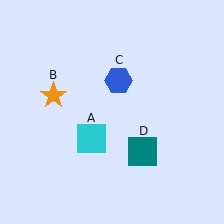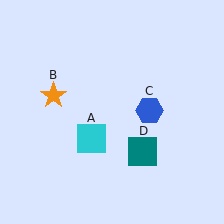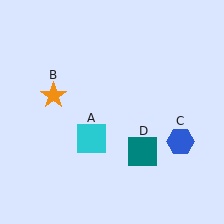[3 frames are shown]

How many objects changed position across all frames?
1 object changed position: blue hexagon (object C).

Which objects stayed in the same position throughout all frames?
Cyan square (object A) and orange star (object B) and teal square (object D) remained stationary.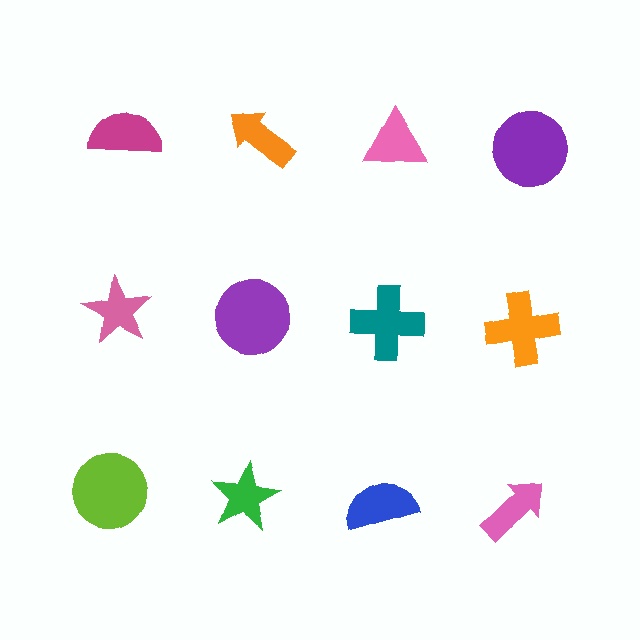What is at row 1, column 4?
A purple circle.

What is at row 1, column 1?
A magenta semicircle.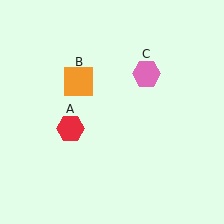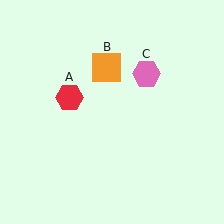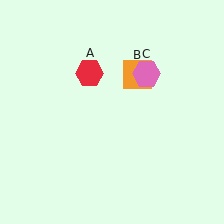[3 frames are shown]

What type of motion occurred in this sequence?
The red hexagon (object A), orange square (object B) rotated clockwise around the center of the scene.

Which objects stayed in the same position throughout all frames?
Pink hexagon (object C) remained stationary.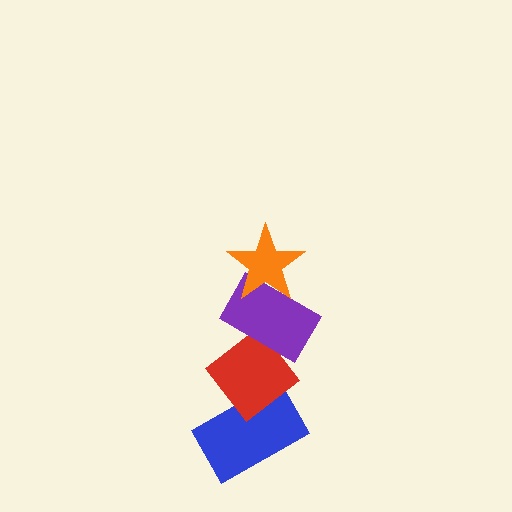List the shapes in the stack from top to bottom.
From top to bottom: the orange star, the purple rectangle, the red diamond, the blue rectangle.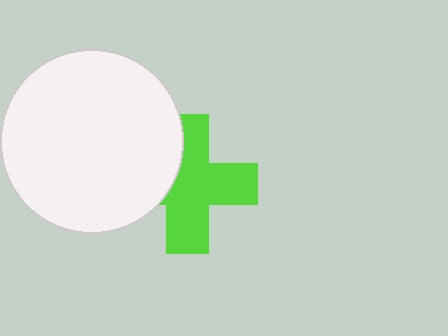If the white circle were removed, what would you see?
You would see the complete lime cross.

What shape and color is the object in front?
The object in front is a white circle.